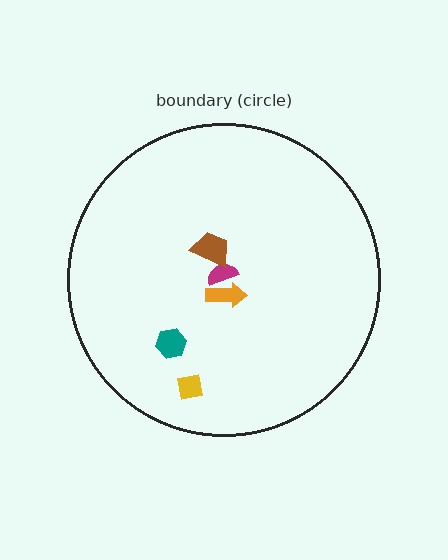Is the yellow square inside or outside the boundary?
Inside.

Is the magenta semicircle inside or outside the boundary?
Inside.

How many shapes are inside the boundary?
5 inside, 0 outside.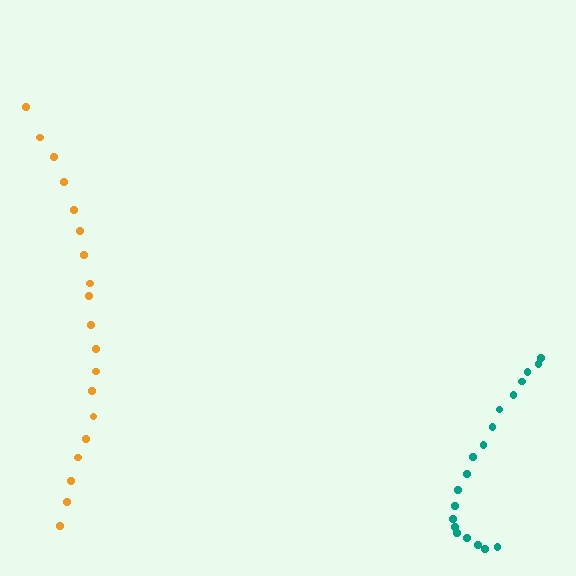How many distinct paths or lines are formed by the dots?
There are 2 distinct paths.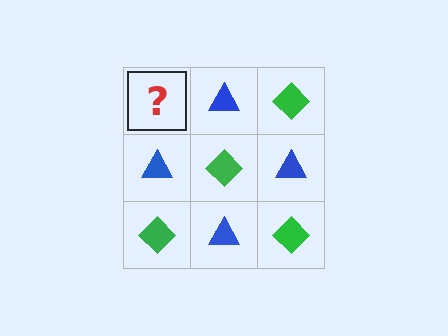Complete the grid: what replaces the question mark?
The question mark should be replaced with a green diamond.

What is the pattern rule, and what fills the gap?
The rule is that it alternates green diamond and blue triangle in a checkerboard pattern. The gap should be filled with a green diamond.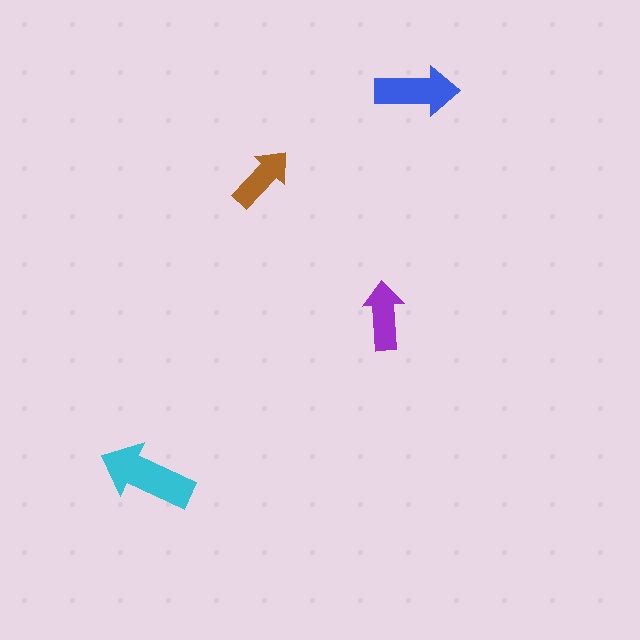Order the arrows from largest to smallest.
the cyan one, the blue one, the purple one, the brown one.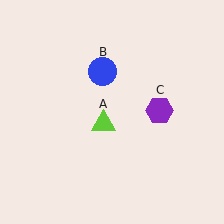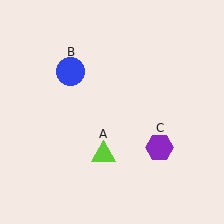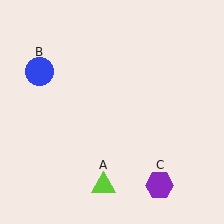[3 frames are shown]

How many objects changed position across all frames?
3 objects changed position: lime triangle (object A), blue circle (object B), purple hexagon (object C).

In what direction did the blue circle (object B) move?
The blue circle (object B) moved left.